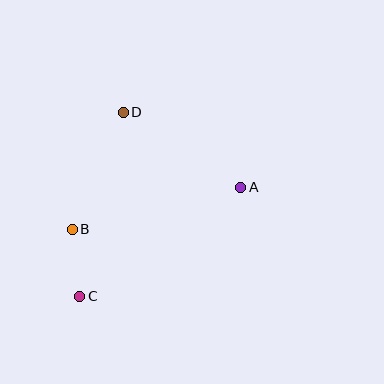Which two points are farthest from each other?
Points A and C are farthest from each other.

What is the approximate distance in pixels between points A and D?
The distance between A and D is approximately 139 pixels.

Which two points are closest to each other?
Points B and C are closest to each other.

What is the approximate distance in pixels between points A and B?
The distance between A and B is approximately 174 pixels.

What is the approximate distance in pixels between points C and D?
The distance between C and D is approximately 189 pixels.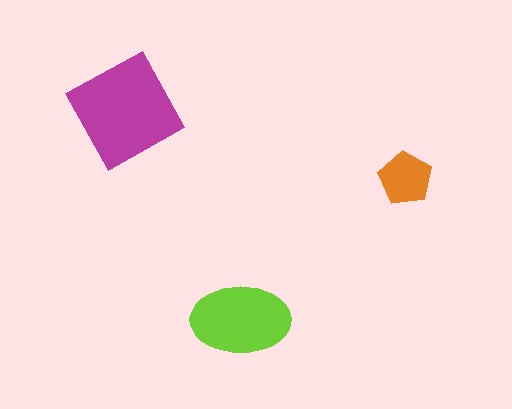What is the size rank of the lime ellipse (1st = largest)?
2nd.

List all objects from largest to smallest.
The magenta square, the lime ellipse, the orange pentagon.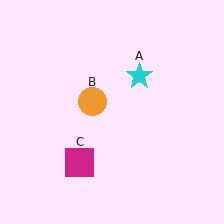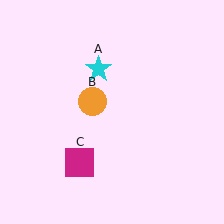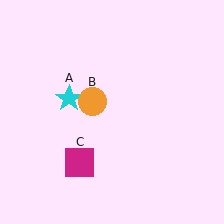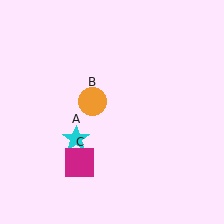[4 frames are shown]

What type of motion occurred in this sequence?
The cyan star (object A) rotated counterclockwise around the center of the scene.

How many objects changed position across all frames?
1 object changed position: cyan star (object A).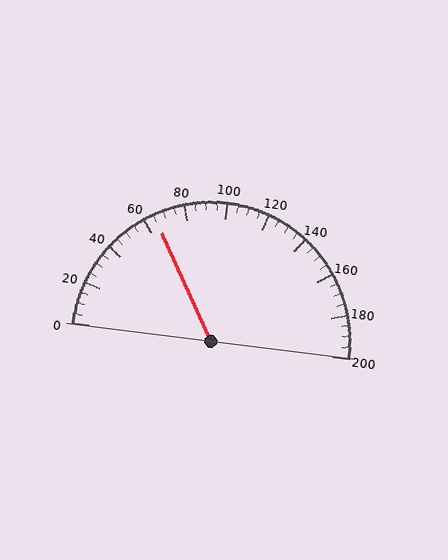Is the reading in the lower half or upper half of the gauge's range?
The reading is in the lower half of the range (0 to 200).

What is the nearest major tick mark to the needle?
The nearest major tick mark is 60.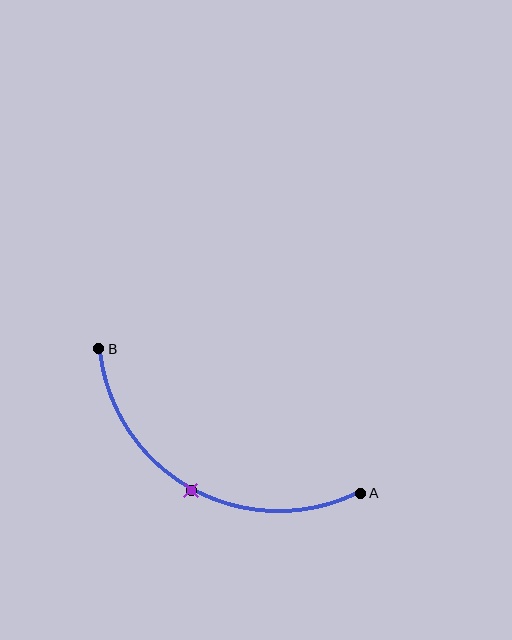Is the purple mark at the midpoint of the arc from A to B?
Yes. The purple mark lies on the arc at equal arc-length from both A and B — it is the arc midpoint.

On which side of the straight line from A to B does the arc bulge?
The arc bulges below the straight line connecting A and B.